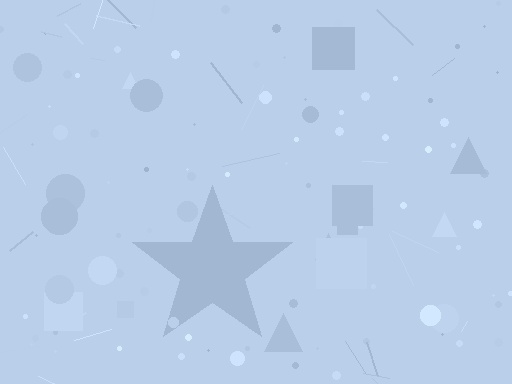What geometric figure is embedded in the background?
A star is embedded in the background.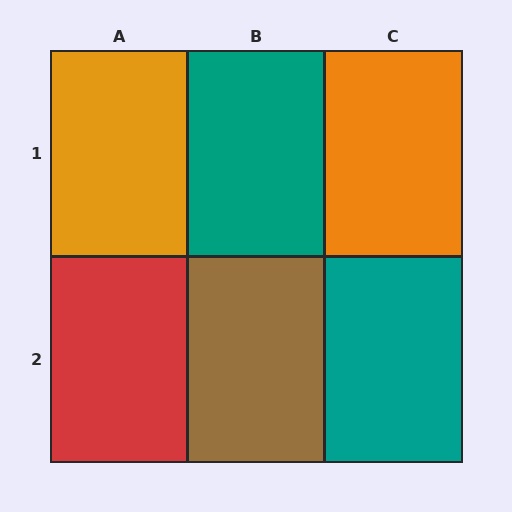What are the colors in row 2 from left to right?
Red, brown, teal.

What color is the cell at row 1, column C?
Orange.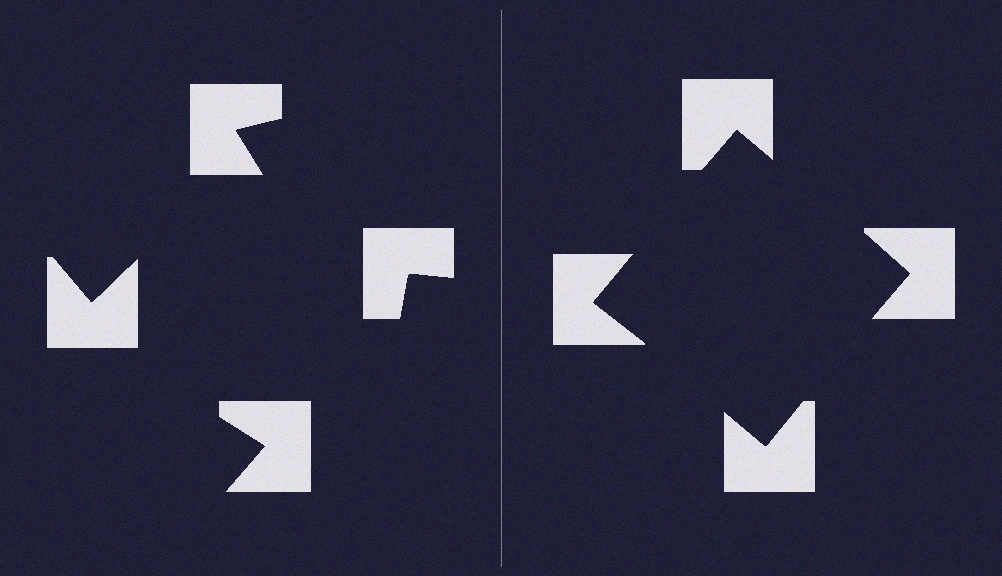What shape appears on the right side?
An illusory square.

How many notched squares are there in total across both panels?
8 — 4 on each side.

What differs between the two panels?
The notched squares are positioned identically on both sides; only the wedge orientations differ. On the right they align to a square; on the left they are misaligned.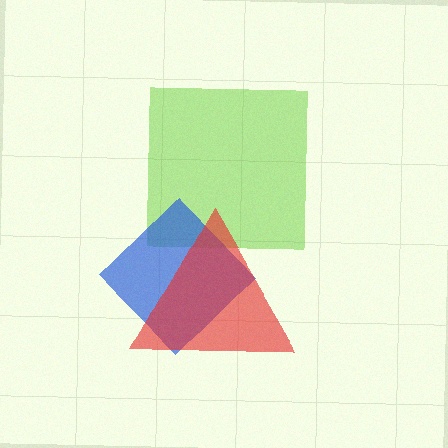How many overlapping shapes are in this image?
There are 3 overlapping shapes in the image.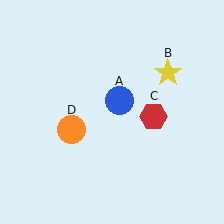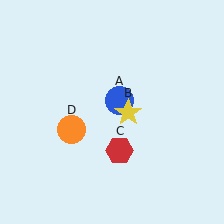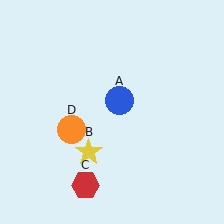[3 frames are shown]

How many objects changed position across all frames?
2 objects changed position: yellow star (object B), red hexagon (object C).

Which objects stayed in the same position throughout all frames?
Blue circle (object A) and orange circle (object D) remained stationary.